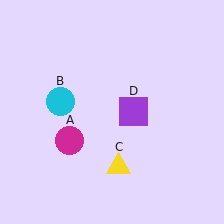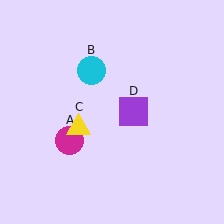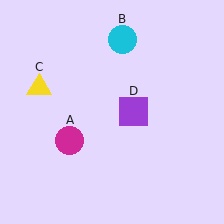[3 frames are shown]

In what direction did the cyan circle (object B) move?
The cyan circle (object B) moved up and to the right.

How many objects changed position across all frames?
2 objects changed position: cyan circle (object B), yellow triangle (object C).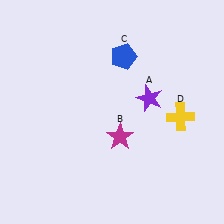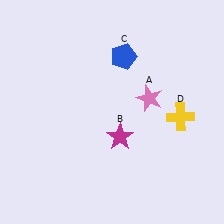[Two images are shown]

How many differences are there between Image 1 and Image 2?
There is 1 difference between the two images.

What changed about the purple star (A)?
In Image 1, A is purple. In Image 2, it changed to pink.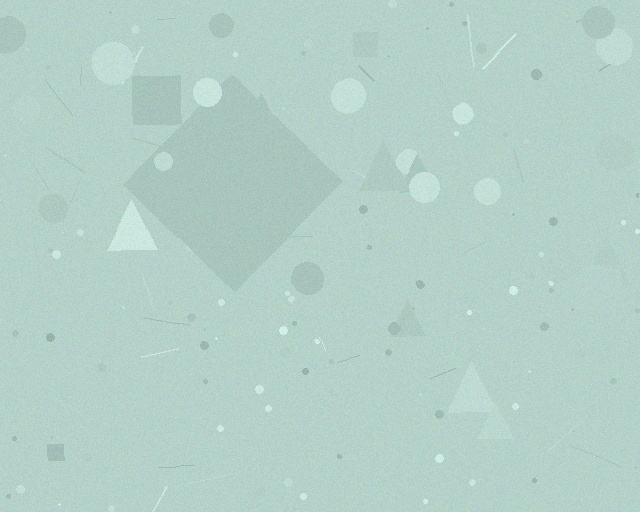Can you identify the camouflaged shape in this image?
The camouflaged shape is a diamond.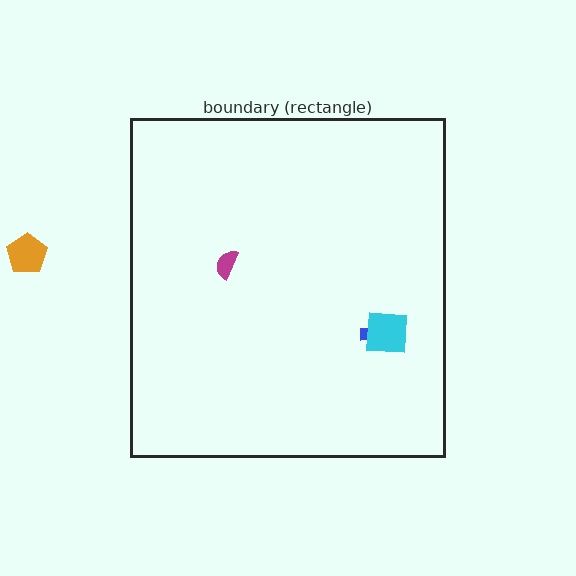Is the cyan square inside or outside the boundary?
Inside.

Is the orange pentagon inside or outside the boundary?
Outside.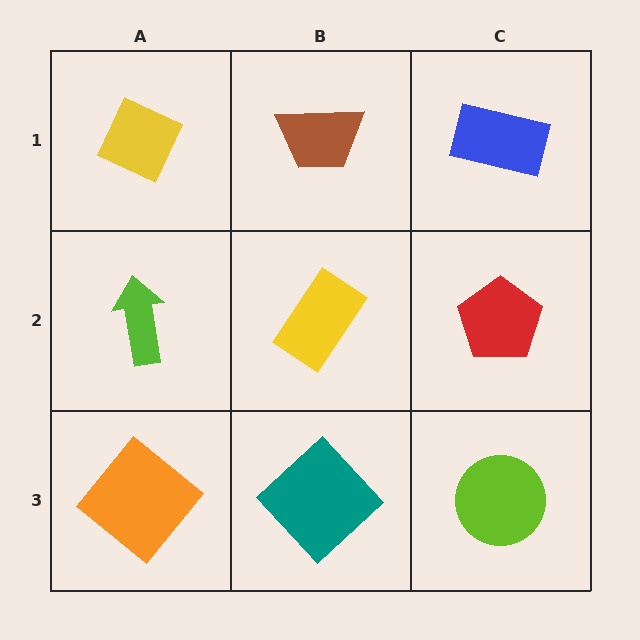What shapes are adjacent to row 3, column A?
A lime arrow (row 2, column A), a teal diamond (row 3, column B).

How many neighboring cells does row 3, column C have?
2.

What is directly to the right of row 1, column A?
A brown trapezoid.